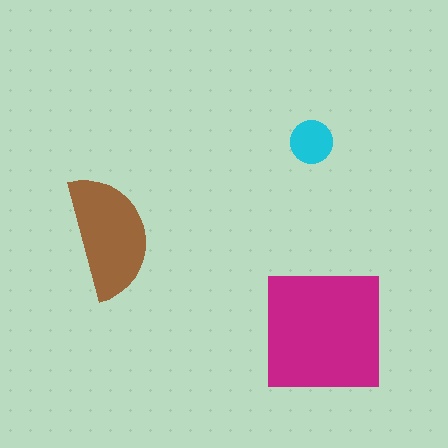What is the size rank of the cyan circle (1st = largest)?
3rd.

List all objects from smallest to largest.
The cyan circle, the brown semicircle, the magenta square.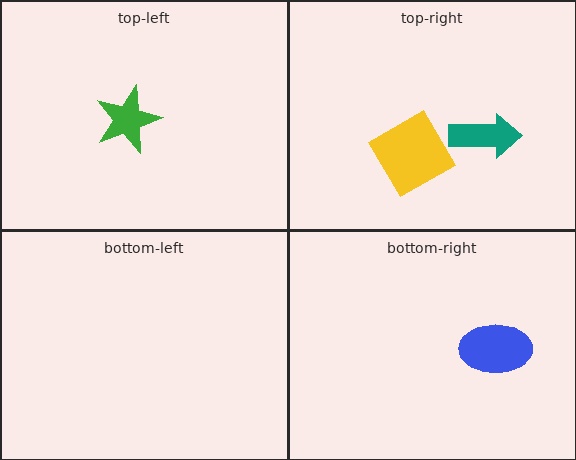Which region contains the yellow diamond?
The top-right region.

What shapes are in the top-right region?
The teal arrow, the brown hexagon, the yellow diamond.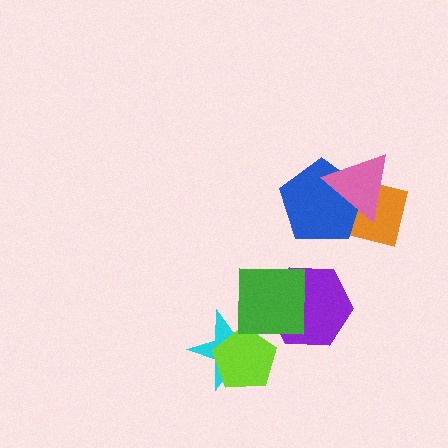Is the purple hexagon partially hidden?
Yes, it is partially covered by another shape.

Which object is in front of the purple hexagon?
The green square is in front of the purple hexagon.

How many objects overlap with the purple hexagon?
1 object overlaps with the purple hexagon.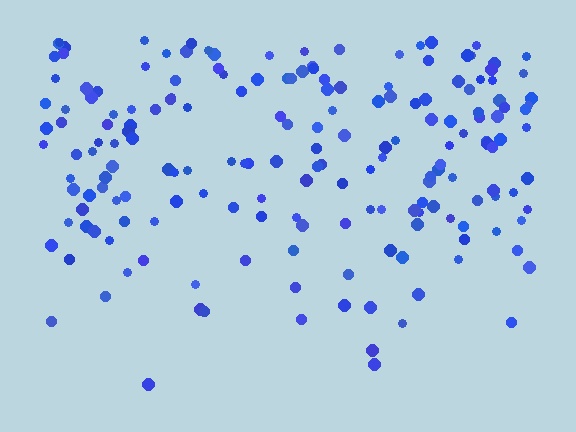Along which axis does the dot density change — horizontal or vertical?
Vertical.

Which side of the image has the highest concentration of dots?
The top.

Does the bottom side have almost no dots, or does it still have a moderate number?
Still a moderate number, just noticeably fewer than the top.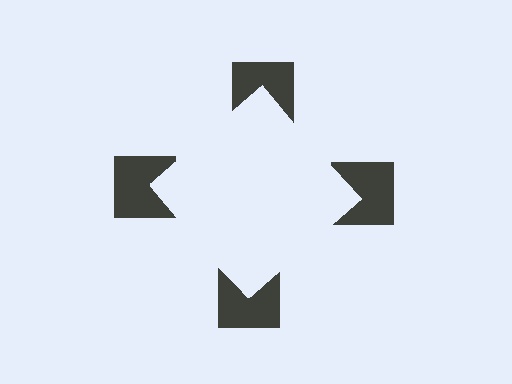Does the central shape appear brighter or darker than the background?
It typically appears slightly brighter than the background, even though no actual brightness change is drawn.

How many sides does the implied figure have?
4 sides.